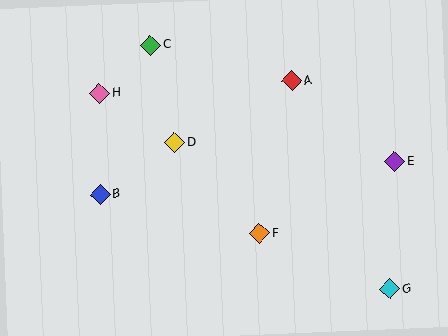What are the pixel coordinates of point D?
Point D is at (175, 143).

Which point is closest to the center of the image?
Point D at (175, 143) is closest to the center.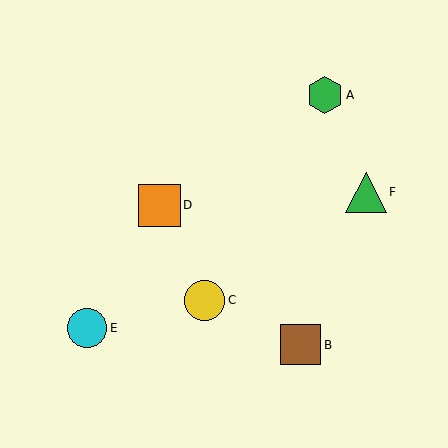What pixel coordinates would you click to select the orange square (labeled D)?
Click at (159, 205) to select the orange square D.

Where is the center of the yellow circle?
The center of the yellow circle is at (205, 300).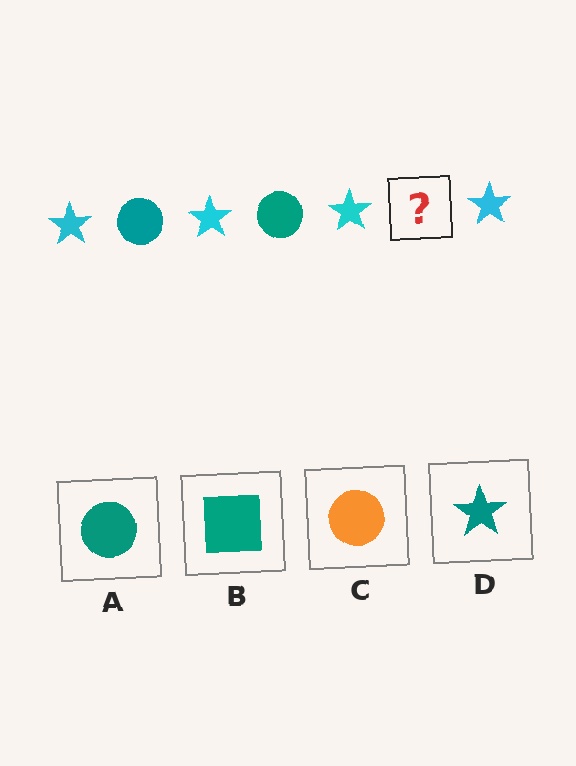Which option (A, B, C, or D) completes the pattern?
A.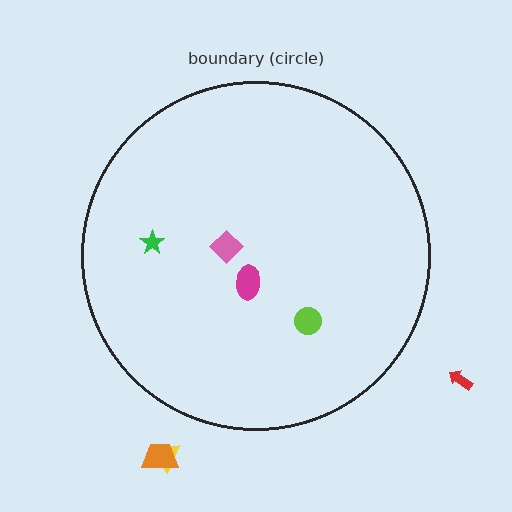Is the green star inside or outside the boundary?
Inside.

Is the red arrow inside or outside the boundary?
Outside.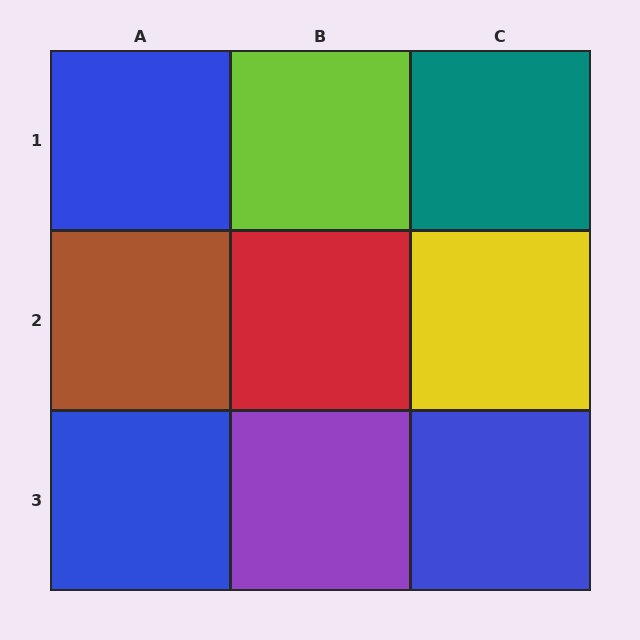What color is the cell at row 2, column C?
Yellow.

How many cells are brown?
1 cell is brown.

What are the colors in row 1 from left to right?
Blue, lime, teal.